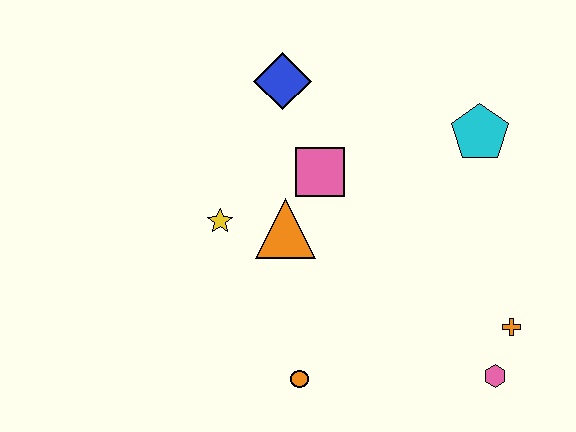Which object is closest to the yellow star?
The orange triangle is closest to the yellow star.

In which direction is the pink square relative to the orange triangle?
The pink square is above the orange triangle.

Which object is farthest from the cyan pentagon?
The orange circle is farthest from the cyan pentagon.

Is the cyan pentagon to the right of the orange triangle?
Yes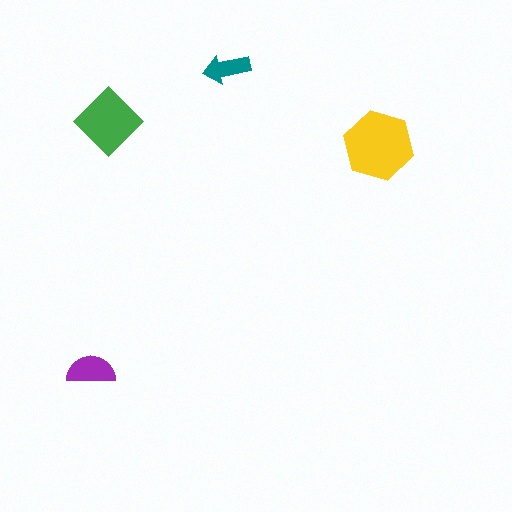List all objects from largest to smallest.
The yellow hexagon, the green diamond, the purple semicircle, the teal arrow.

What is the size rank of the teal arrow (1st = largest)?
4th.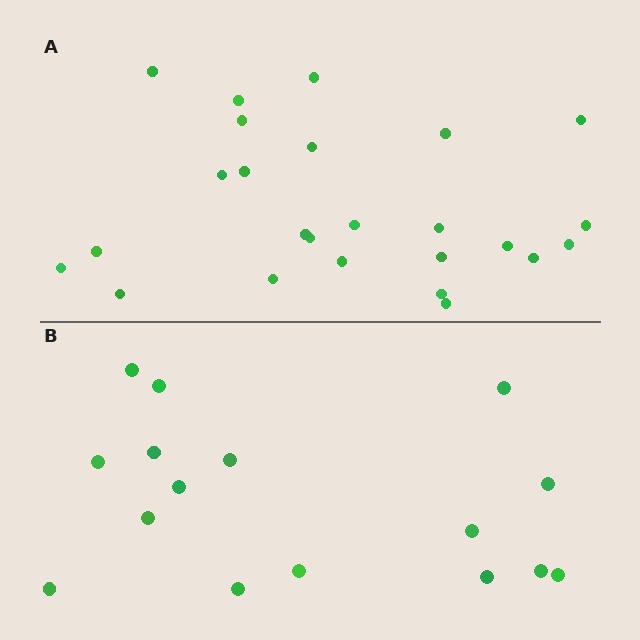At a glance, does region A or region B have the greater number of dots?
Region A (the top region) has more dots.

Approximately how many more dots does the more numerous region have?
Region A has roughly 8 or so more dots than region B.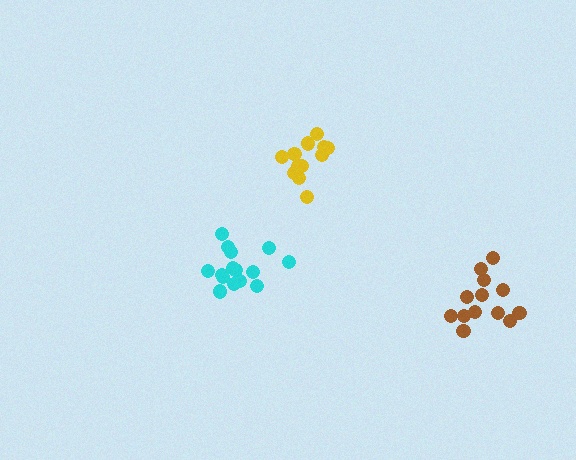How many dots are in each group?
Group 1: 15 dots, Group 2: 13 dots, Group 3: 12 dots (40 total).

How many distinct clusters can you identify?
There are 3 distinct clusters.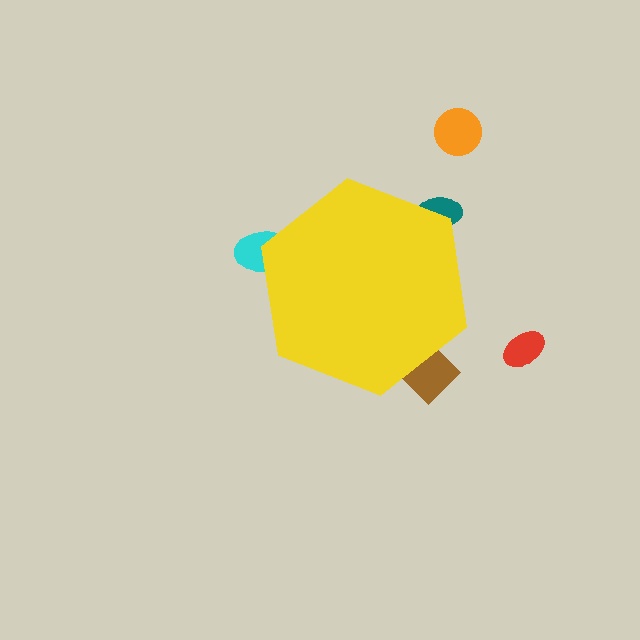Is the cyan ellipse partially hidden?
Yes, the cyan ellipse is partially hidden behind the yellow hexagon.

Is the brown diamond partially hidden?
Yes, the brown diamond is partially hidden behind the yellow hexagon.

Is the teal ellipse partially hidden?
Yes, the teal ellipse is partially hidden behind the yellow hexagon.